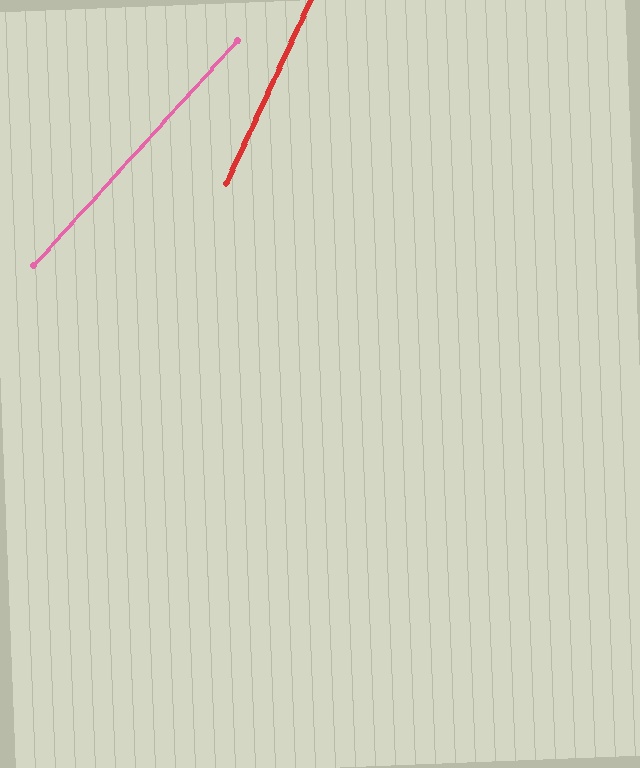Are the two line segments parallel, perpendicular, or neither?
Neither parallel nor perpendicular — they differ by about 18°.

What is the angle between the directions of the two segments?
Approximately 18 degrees.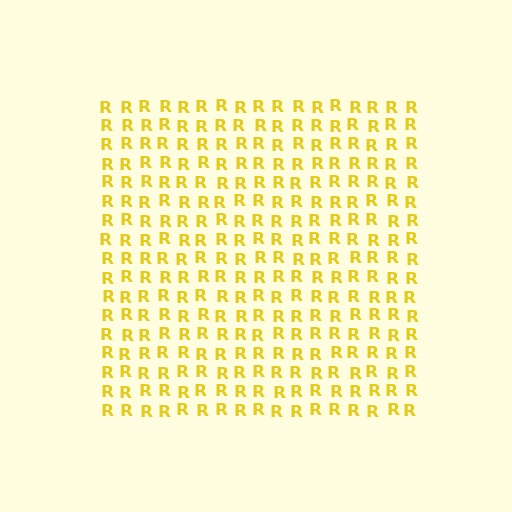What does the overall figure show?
The overall figure shows a square.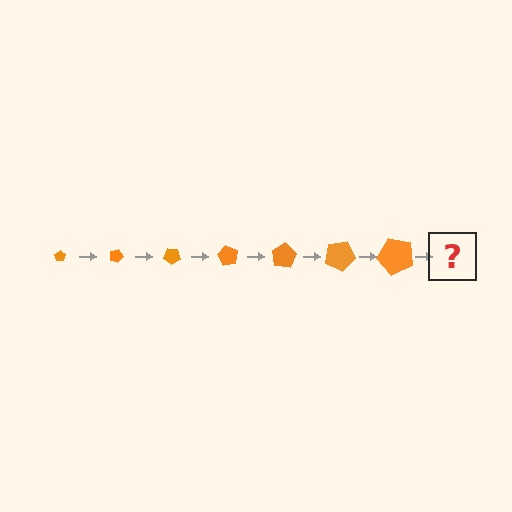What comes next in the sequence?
The next element should be a pentagon, larger than the previous one and rotated 140 degrees from the start.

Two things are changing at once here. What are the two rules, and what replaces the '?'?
The two rules are that the pentagon grows larger each step and it rotates 20 degrees each step. The '?' should be a pentagon, larger than the previous one and rotated 140 degrees from the start.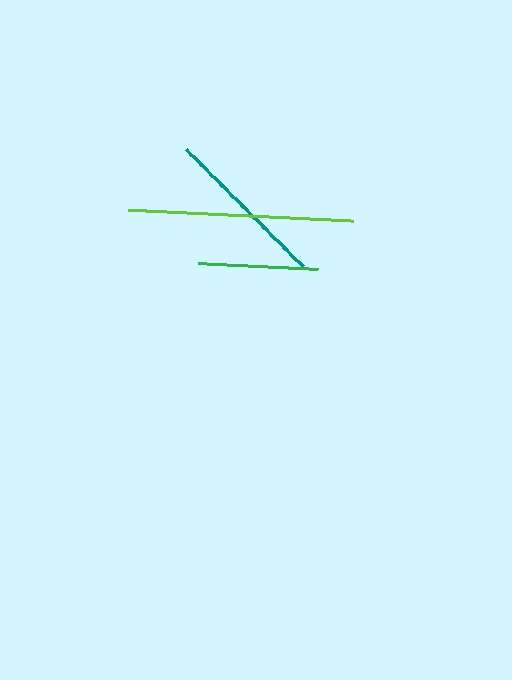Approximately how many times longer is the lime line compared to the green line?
The lime line is approximately 1.9 times the length of the green line.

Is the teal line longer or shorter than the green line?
The teal line is longer than the green line.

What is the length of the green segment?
The green segment is approximately 120 pixels long.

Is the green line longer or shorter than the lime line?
The lime line is longer than the green line.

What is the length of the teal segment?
The teal segment is approximately 165 pixels long.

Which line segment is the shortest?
The green line is the shortest at approximately 120 pixels.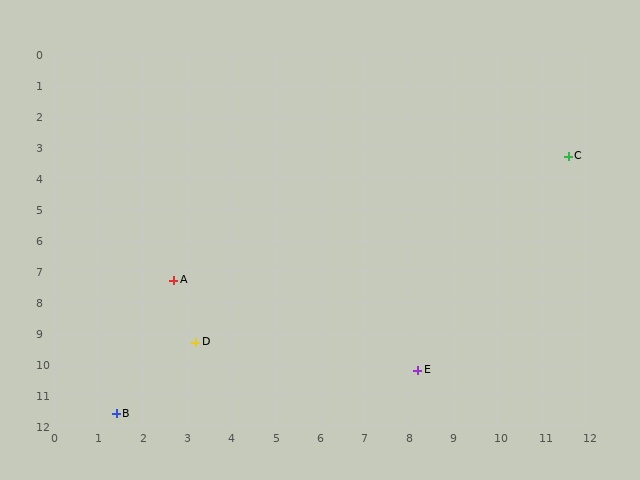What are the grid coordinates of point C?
Point C is at approximately (11.6, 3.3).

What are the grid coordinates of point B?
Point B is at approximately (1.4, 11.6).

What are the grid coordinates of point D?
Point D is at approximately (3.2, 9.3).